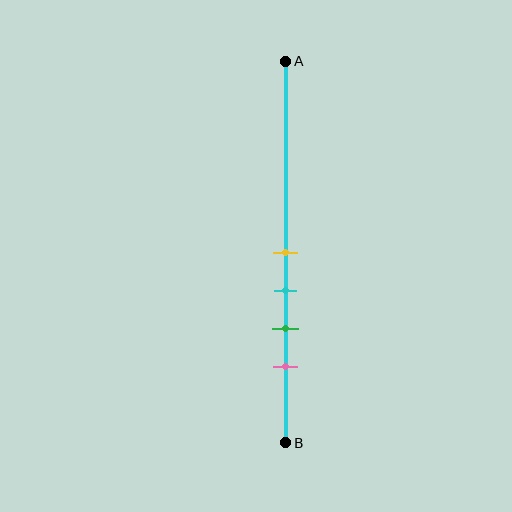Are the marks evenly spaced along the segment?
Yes, the marks are approximately evenly spaced.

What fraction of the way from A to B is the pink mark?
The pink mark is approximately 80% (0.8) of the way from A to B.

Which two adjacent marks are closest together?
The yellow and cyan marks are the closest adjacent pair.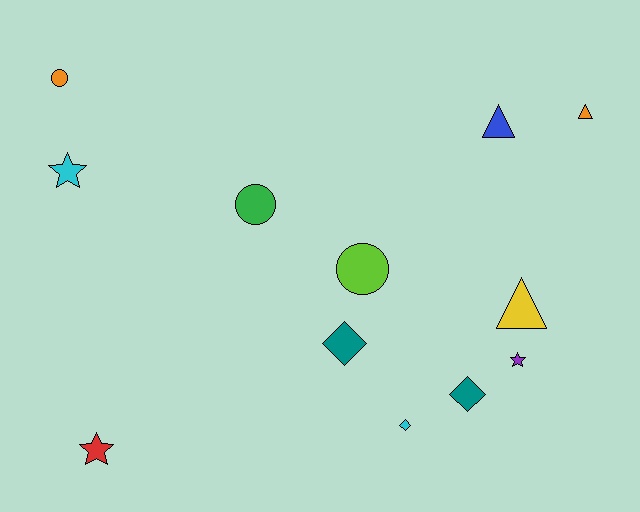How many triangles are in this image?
There are 3 triangles.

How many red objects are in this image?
There is 1 red object.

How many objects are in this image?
There are 12 objects.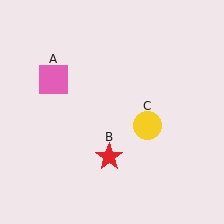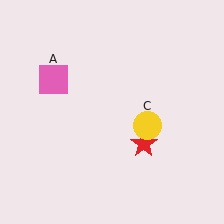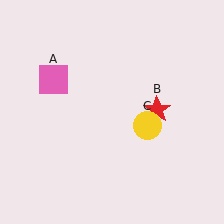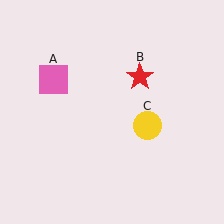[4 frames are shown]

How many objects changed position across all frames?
1 object changed position: red star (object B).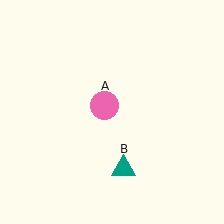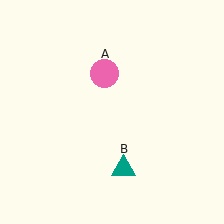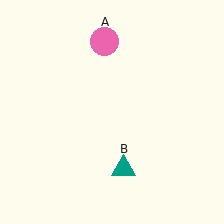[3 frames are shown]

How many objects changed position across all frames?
1 object changed position: pink circle (object A).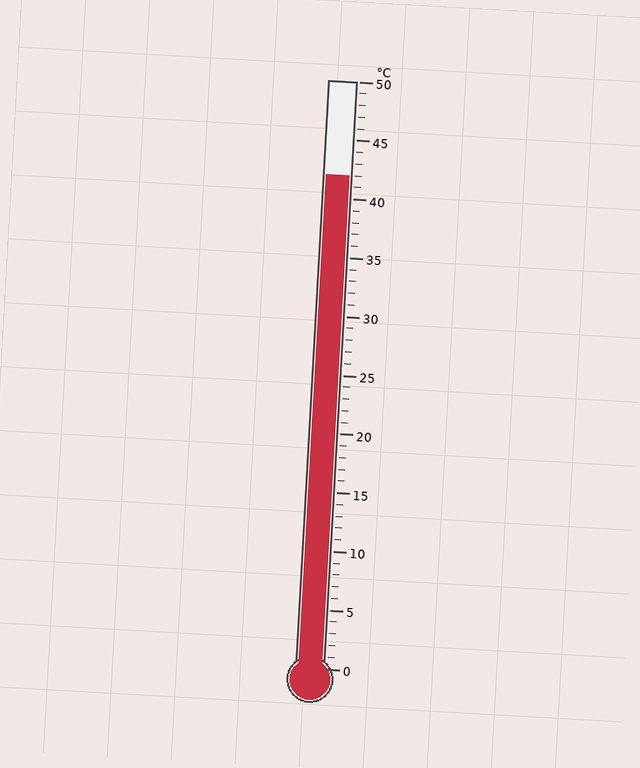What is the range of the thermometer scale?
The thermometer scale ranges from 0°C to 50°C.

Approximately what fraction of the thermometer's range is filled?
The thermometer is filled to approximately 85% of its range.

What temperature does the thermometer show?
The thermometer shows approximately 42°C.